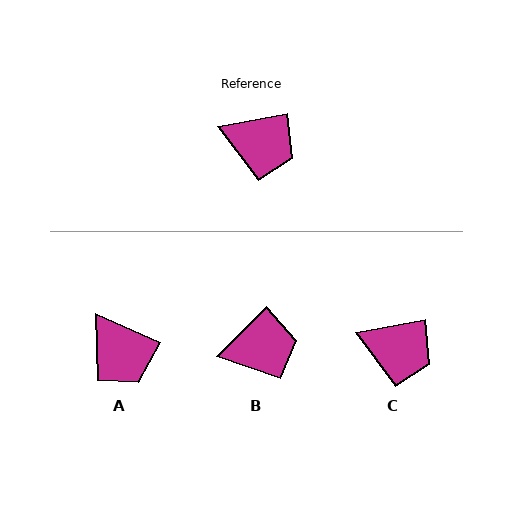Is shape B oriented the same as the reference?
No, it is off by about 35 degrees.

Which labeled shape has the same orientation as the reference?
C.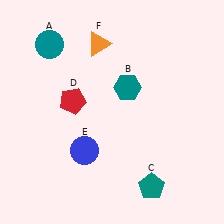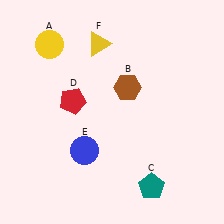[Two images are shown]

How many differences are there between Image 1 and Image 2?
There are 3 differences between the two images.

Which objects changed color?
A changed from teal to yellow. B changed from teal to brown. F changed from orange to yellow.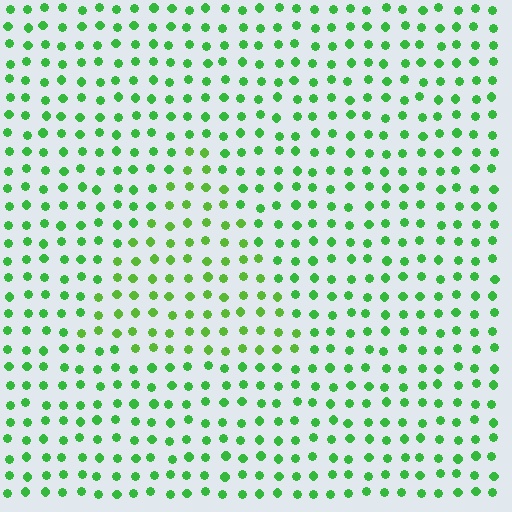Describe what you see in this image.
The image is filled with small green elements in a uniform arrangement. A triangle-shaped region is visible where the elements are tinted to a slightly different hue, forming a subtle color boundary.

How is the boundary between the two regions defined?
The boundary is defined purely by a slight shift in hue (about 20 degrees). Spacing, size, and orientation are identical on both sides.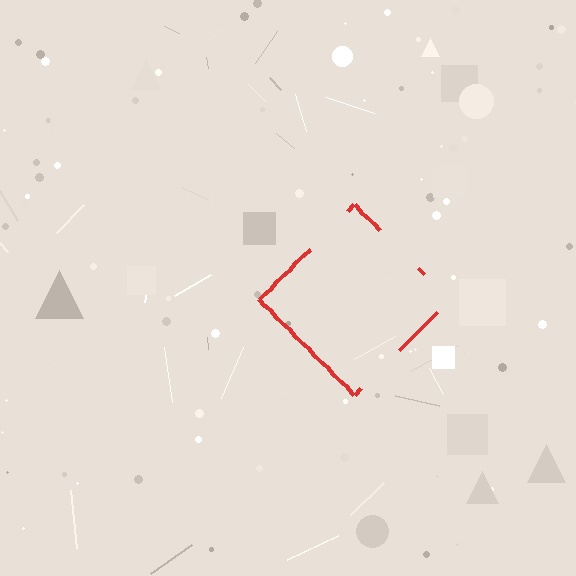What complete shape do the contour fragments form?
The contour fragments form a diamond.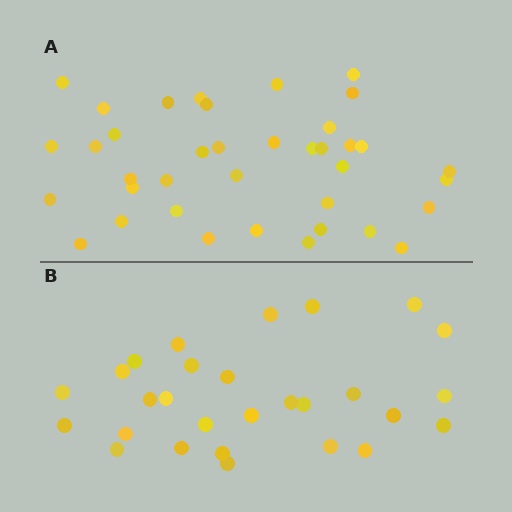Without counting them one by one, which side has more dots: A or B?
Region A (the top region) has more dots.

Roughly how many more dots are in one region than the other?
Region A has roughly 10 or so more dots than region B.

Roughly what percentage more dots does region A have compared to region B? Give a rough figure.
About 35% more.